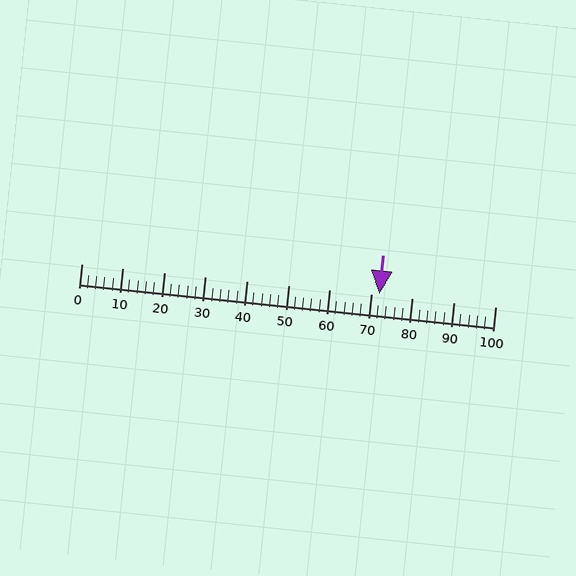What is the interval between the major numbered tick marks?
The major tick marks are spaced 10 units apart.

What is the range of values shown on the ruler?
The ruler shows values from 0 to 100.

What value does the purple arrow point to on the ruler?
The purple arrow points to approximately 72.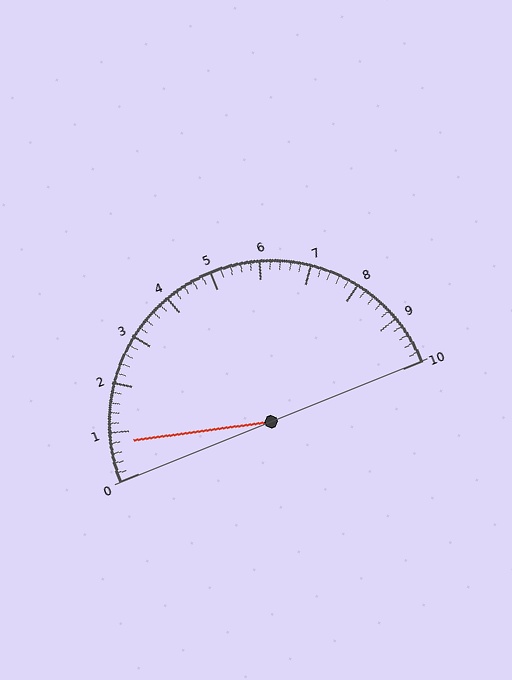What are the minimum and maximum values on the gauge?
The gauge ranges from 0 to 10.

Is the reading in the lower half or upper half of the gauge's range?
The reading is in the lower half of the range (0 to 10).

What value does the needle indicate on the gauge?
The needle indicates approximately 0.8.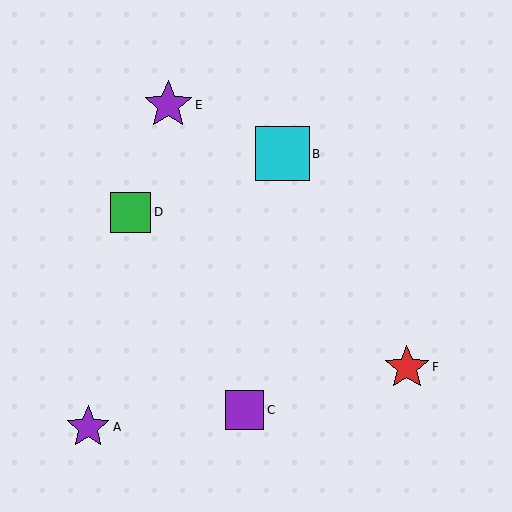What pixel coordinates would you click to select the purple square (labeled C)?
Click at (244, 410) to select the purple square C.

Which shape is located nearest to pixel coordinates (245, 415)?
The purple square (labeled C) at (244, 410) is nearest to that location.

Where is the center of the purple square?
The center of the purple square is at (244, 410).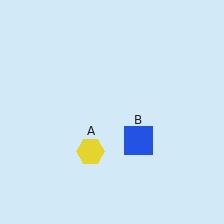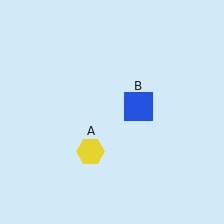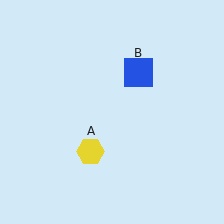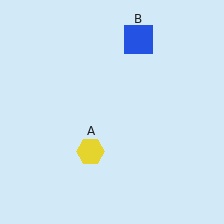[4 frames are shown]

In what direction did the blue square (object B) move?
The blue square (object B) moved up.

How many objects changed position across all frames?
1 object changed position: blue square (object B).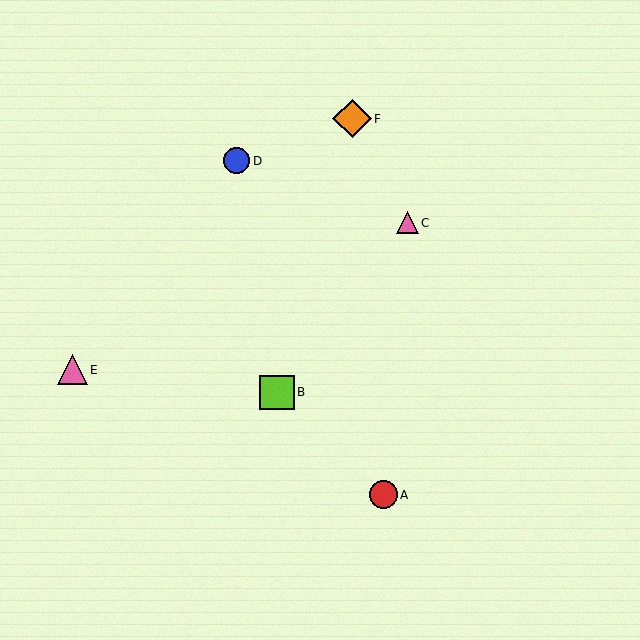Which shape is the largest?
The orange diamond (labeled F) is the largest.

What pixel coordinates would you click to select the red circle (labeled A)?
Click at (383, 495) to select the red circle A.